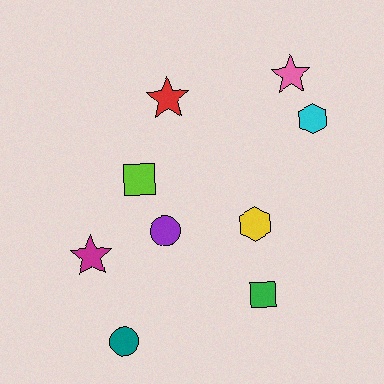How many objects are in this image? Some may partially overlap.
There are 9 objects.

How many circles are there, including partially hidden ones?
There are 2 circles.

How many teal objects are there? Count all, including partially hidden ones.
There is 1 teal object.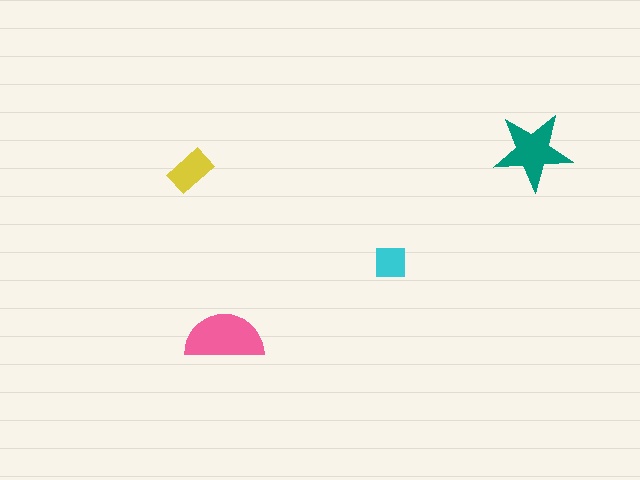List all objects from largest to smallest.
The pink semicircle, the teal star, the yellow rectangle, the cyan square.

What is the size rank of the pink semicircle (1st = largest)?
1st.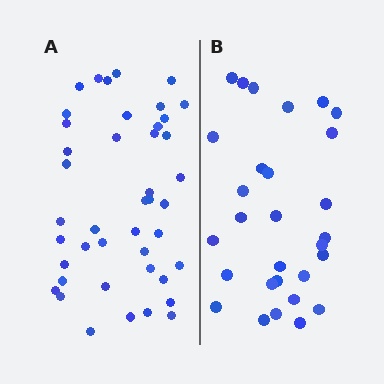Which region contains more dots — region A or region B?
Region A (the left region) has more dots.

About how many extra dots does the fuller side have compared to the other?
Region A has approximately 15 more dots than region B.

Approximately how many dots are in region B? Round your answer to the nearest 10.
About 30 dots. (The exact count is 29, which rounds to 30.)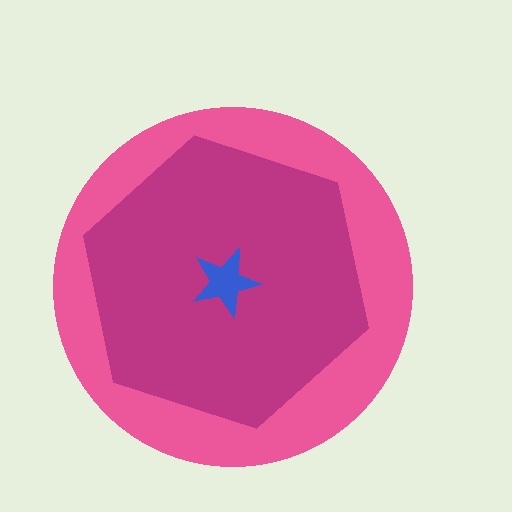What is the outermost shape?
The pink circle.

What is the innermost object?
The blue star.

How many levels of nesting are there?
3.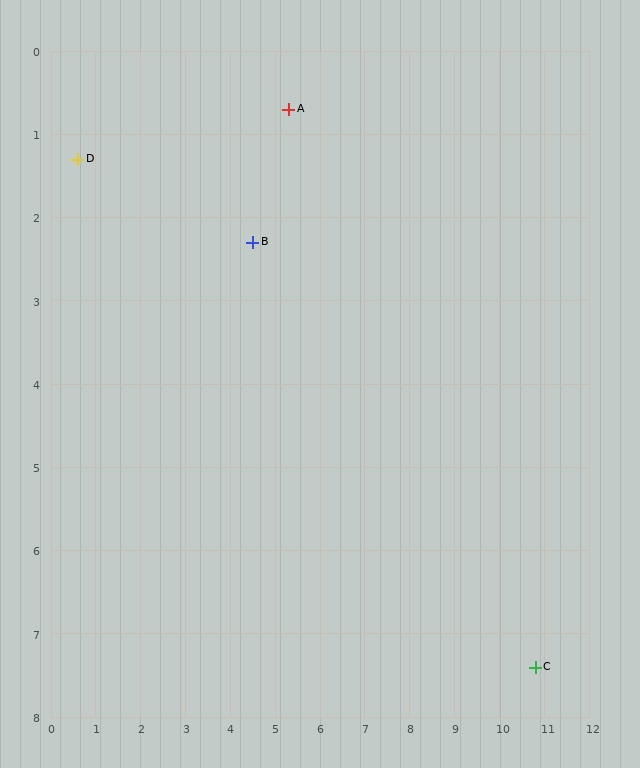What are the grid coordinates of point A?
Point A is at approximately (5.3, 0.7).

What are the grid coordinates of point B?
Point B is at approximately (4.5, 2.3).